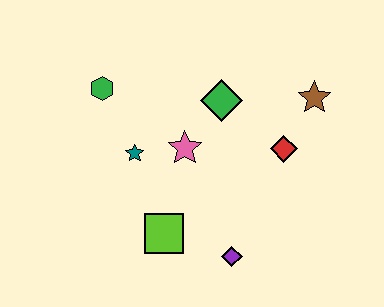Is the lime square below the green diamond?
Yes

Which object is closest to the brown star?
The red diamond is closest to the brown star.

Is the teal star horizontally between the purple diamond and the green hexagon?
Yes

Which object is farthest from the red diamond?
The green hexagon is farthest from the red diamond.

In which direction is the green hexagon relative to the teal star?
The green hexagon is above the teal star.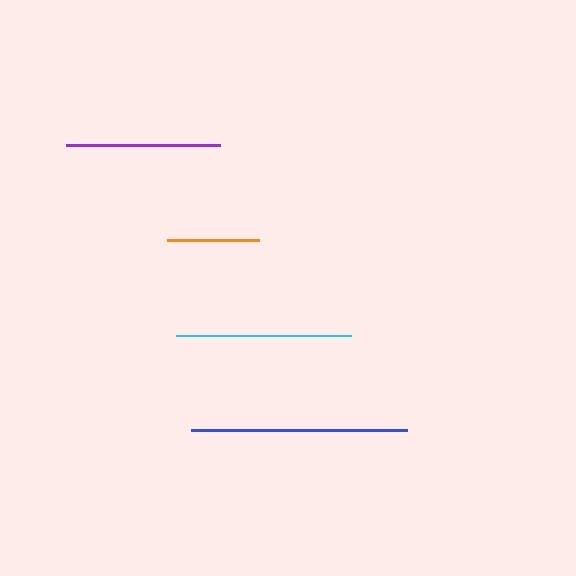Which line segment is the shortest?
The orange line is the shortest at approximately 92 pixels.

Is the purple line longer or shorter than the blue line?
The blue line is longer than the purple line.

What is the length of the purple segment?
The purple segment is approximately 153 pixels long.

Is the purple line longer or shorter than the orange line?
The purple line is longer than the orange line.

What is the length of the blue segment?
The blue segment is approximately 216 pixels long.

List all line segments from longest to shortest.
From longest to shortest: blue, cyan, purple, orange.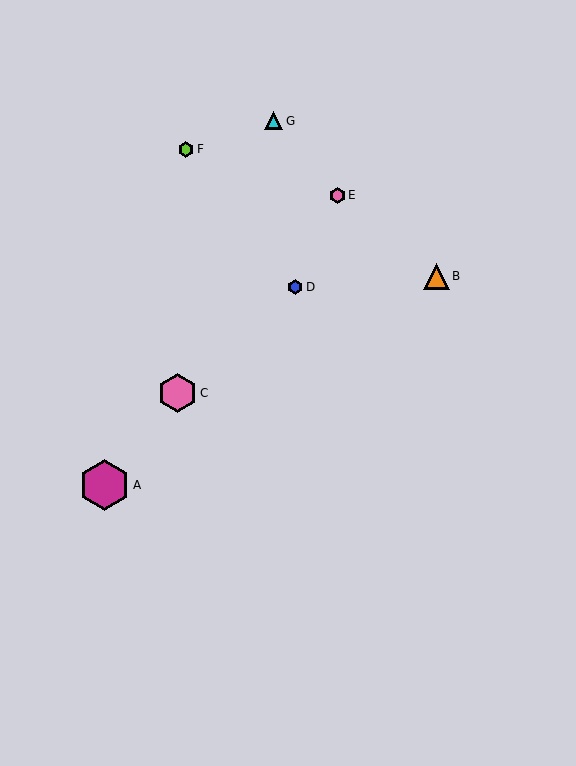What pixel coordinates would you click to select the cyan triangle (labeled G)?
Click at (274, 121) to select the cyan triangle G.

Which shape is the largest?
The magenta hexagon (labeled A) is the largest.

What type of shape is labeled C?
Shape C is a pink hexagon.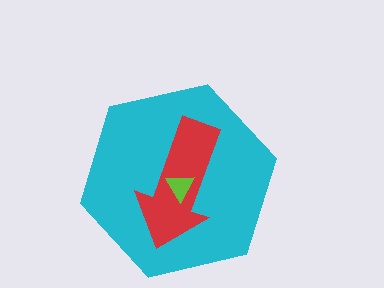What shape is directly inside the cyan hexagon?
The red arrow.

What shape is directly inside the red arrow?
The lime triangle.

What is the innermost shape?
The lime triangle.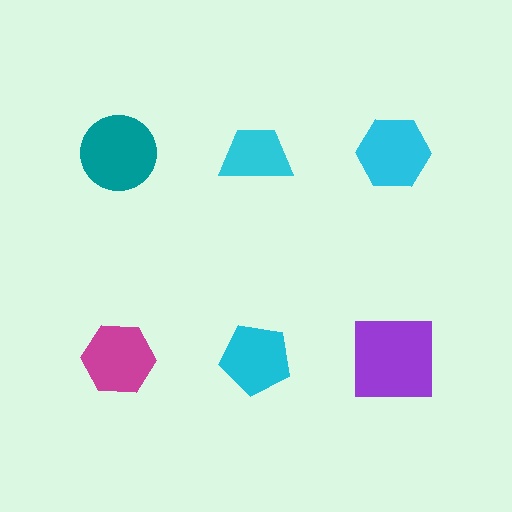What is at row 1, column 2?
A cyan trapezoid.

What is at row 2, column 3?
A purple square.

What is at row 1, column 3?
A cyan hexagon.